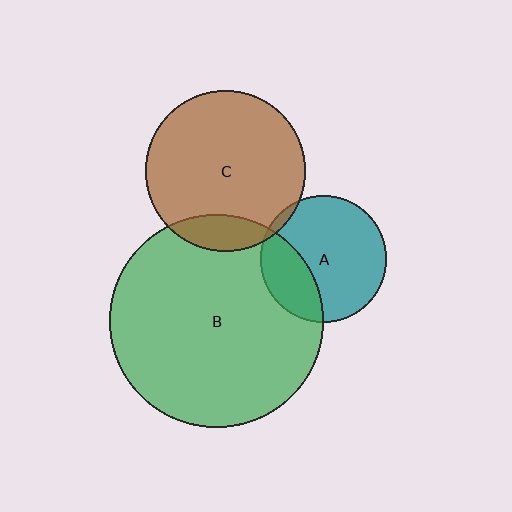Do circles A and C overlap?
Yes.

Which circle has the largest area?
Circle B (green).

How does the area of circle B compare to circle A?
Approximately 2.9 times.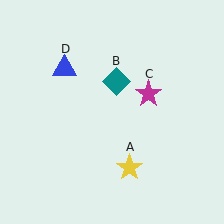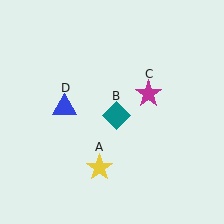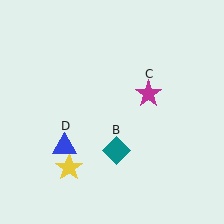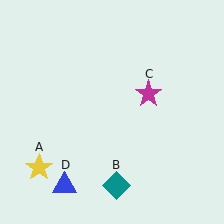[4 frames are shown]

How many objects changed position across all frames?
3 objects changed position: yellow star (object A), teal diamond (object B), blue triangle (object D).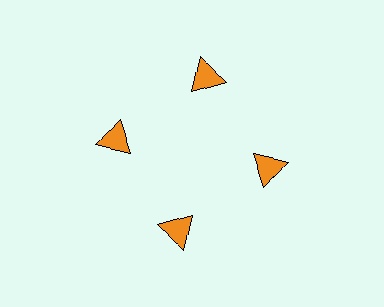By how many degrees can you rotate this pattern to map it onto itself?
The pattern maps onto itself every 90 degrees of rotation.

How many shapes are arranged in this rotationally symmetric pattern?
There are 4 shapes, arranged in 4 groups of 1.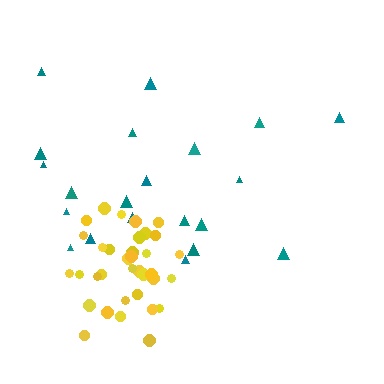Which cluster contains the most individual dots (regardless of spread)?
Yellow (35).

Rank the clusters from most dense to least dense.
yellow, teal.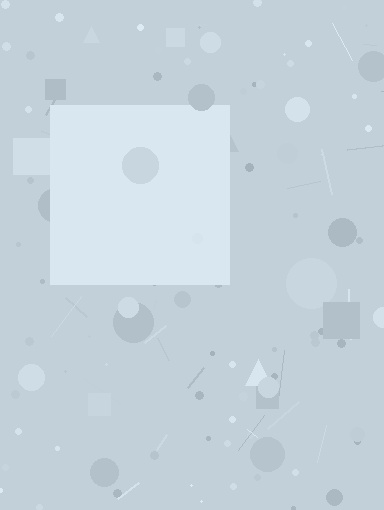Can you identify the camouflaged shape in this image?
The camouflaged shape is a square.